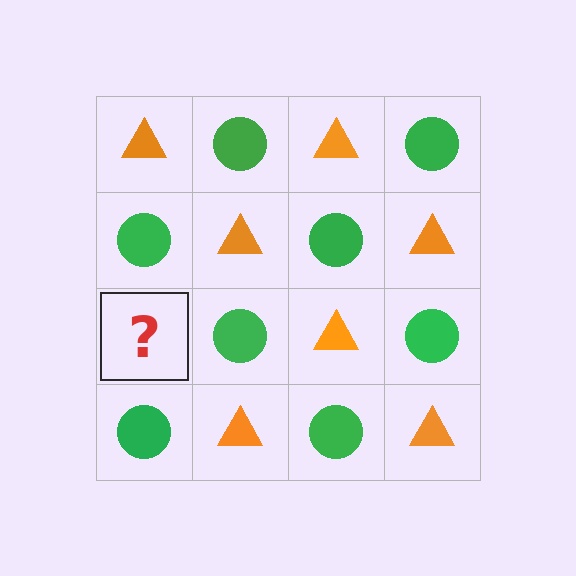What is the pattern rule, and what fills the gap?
The rule is that it alternates orange triangle and green circle in a checkerboard pattern. The gap should be filled with an orange triangle.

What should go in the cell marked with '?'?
The missing cell should contain an orange triangle.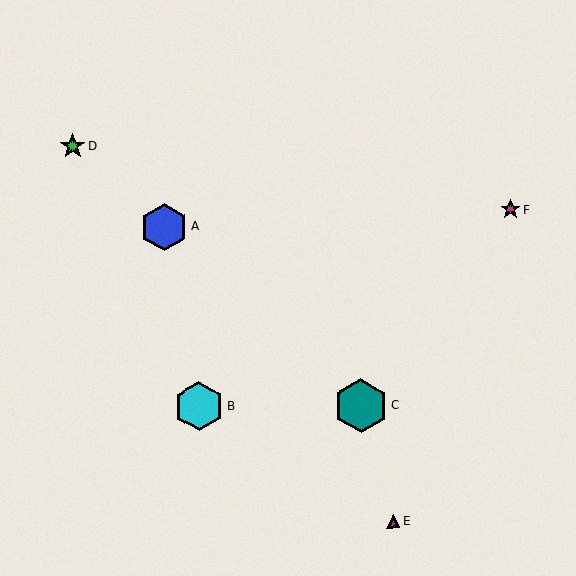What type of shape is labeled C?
Shape C is a teal hexagon.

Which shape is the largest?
The teal hexagon (labeled C) is the largest.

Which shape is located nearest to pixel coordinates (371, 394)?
The teal hexagon (labeled C) at (361, 405) is nearest to that location.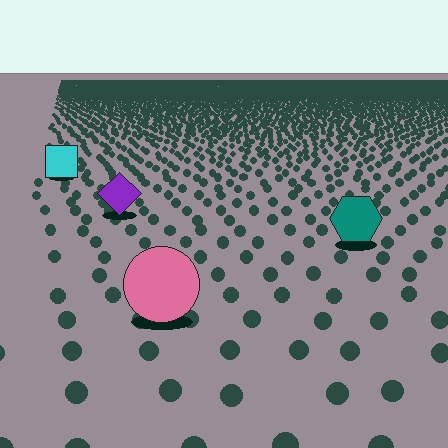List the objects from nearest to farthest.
From nearest to farthest: the pink circle, the teal hexagon, the purple diamond, the cyan square.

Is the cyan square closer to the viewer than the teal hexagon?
No. The teal hexagon is closer — you can tell from the texture gradient: the ground texture is coarser near it.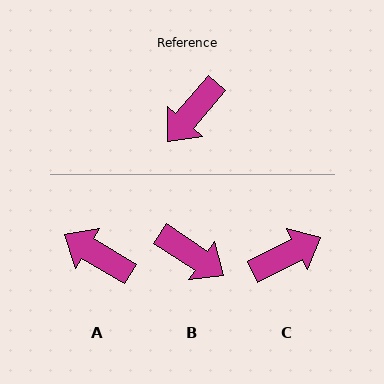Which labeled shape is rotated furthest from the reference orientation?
C, about 157 degrees away.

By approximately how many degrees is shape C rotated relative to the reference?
Approximately 157 degrees counter-clockwise.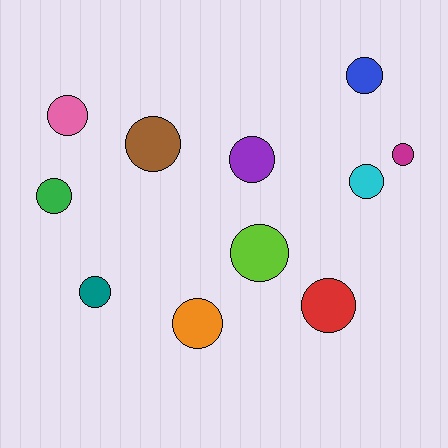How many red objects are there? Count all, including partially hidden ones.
There is 1 red object.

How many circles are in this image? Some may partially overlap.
There are 11 circles.